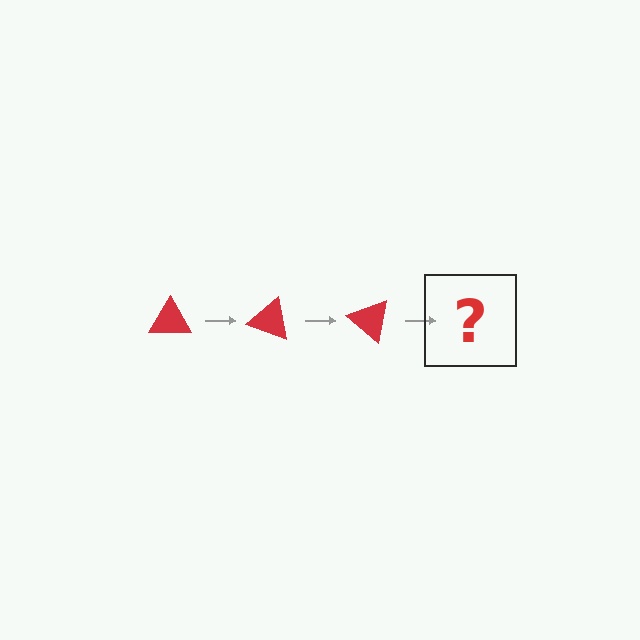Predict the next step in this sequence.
The next step is a red triangle rotated 60 degrees.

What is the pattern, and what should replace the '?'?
The pattern is that the triangle rotates 20 degrees each step. The '?' should be a red triangle rotated 60 degrees.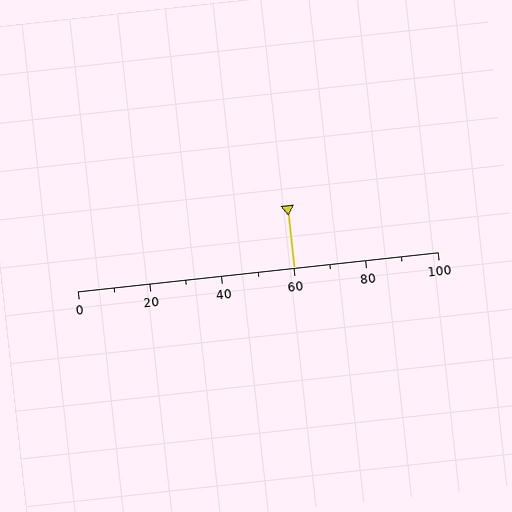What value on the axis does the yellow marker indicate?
The marker indicates approximately 60.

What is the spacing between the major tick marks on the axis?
The major ticks are spaced 20 apart.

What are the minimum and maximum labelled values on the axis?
The axis runs from 0 to 100.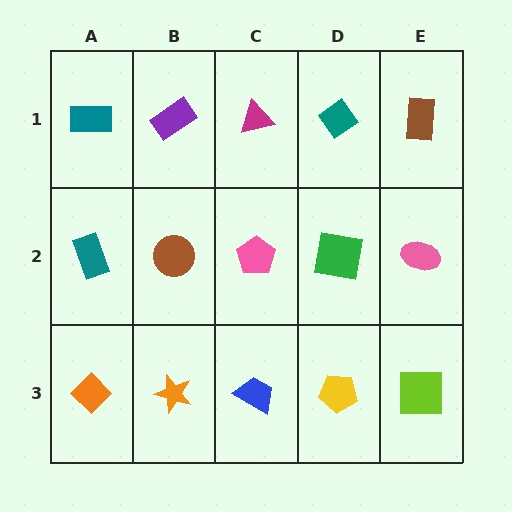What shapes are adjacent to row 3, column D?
A green square (row 2, column D), a blue trapezoid (row 3, column C), a lime square (row 3, column E).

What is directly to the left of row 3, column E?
A yellow pentagon.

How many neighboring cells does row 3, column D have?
3.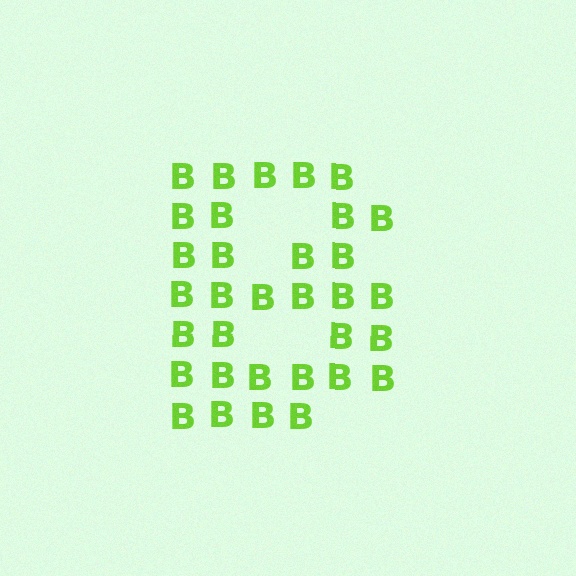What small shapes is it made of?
It is made of small letter B's.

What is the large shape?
The large shape is the letter B.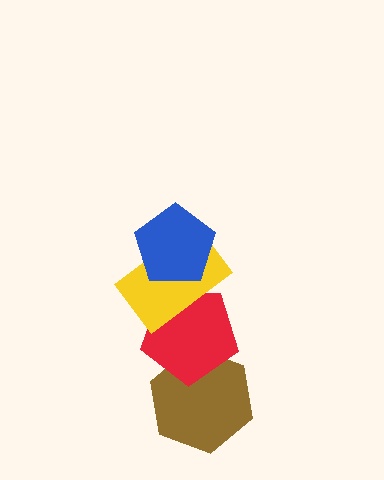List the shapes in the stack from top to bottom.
From top to bottom: the blue pentagon, the yellow rectangle, the red pentagon, the brown hexagon.